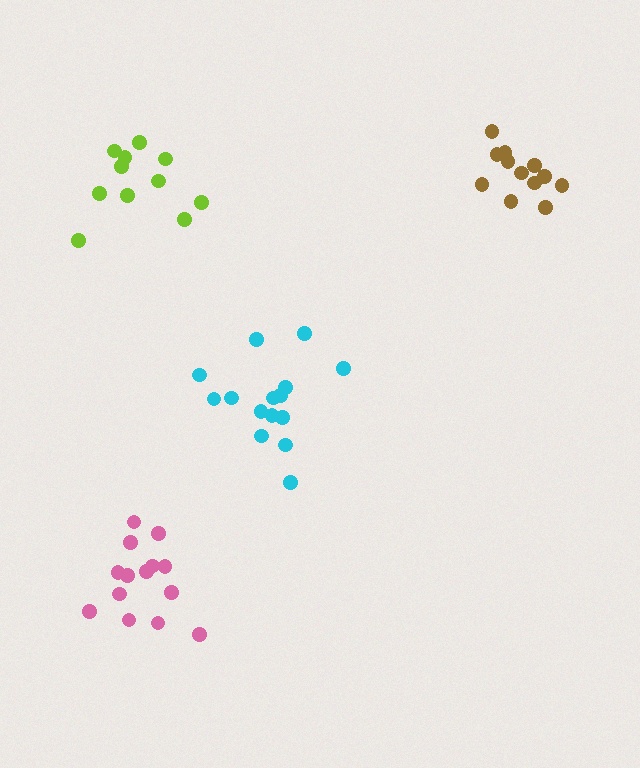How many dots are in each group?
Group 1: 14 dots, Group 2: 11 dots, Group 3: 12 dots, Group 4: 15 dots (52 total).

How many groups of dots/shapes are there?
There are 4 groups.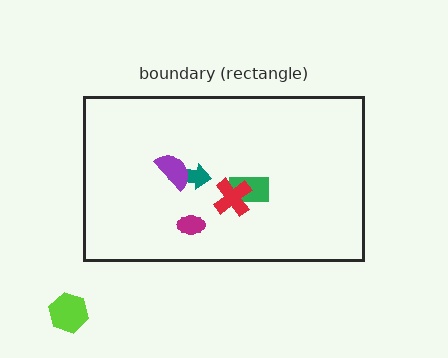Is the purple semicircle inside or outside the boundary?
Inside.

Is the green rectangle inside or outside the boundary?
Inside.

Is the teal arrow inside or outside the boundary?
Inside.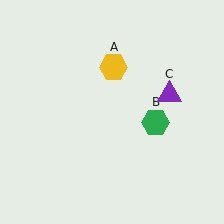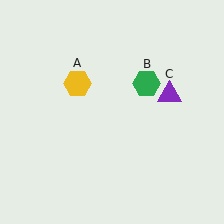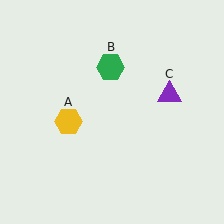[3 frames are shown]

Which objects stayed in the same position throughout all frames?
Purple triangle (object C) remained stationary.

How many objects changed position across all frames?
2 objects changed position: yellow hexagon (object A), green hexagon (object B).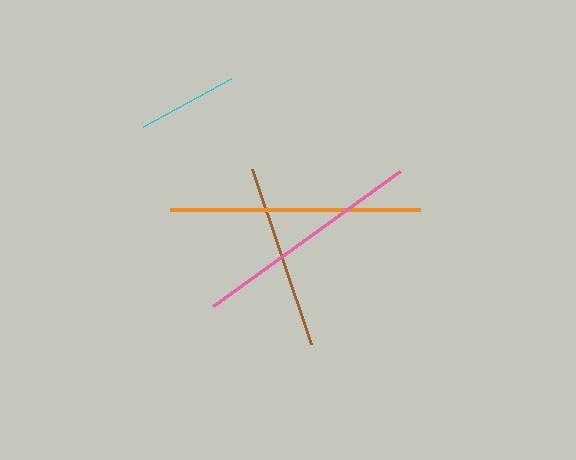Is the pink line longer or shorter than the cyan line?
The pink line is longer than the cyan line.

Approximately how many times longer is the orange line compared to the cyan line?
The orange line is approximately 2.5 times the length of the cyan line.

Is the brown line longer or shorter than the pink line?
The pink line is longer than the brown line.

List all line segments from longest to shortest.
From longest to shortest: orange, pink, brown, cyan.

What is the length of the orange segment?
The orange segment is approximately 250 pixels long.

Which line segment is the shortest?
The cyan line is the shortest at approximately 100 pixels.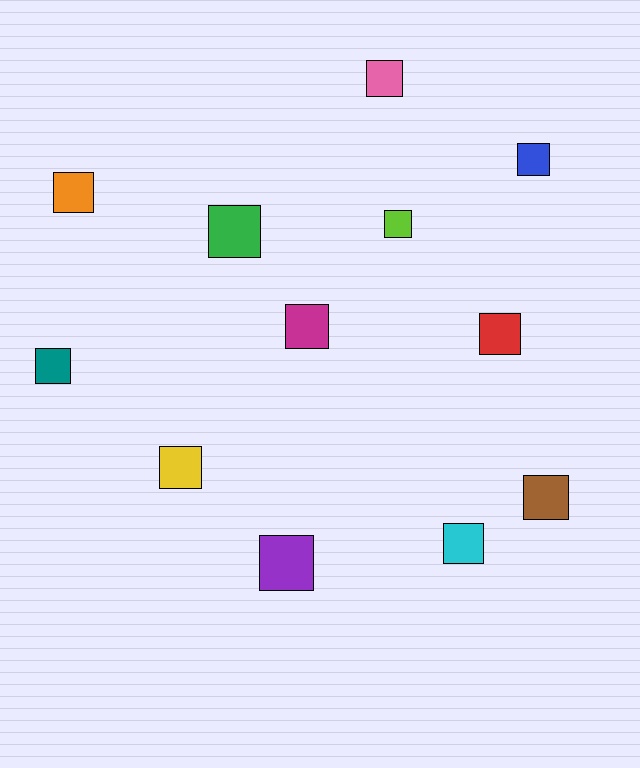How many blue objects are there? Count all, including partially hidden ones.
There is 1 blue object.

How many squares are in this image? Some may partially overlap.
There are 12 squares.